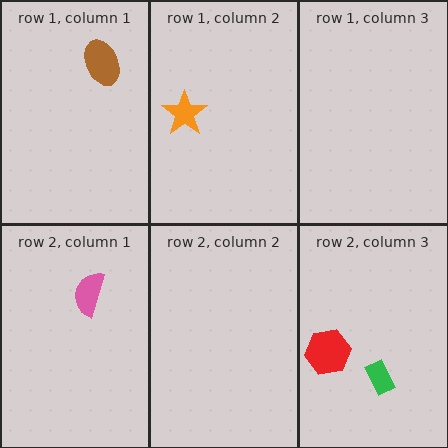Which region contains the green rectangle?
The row 2, column 3 region.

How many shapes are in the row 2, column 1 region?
1.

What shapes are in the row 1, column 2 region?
The orange star.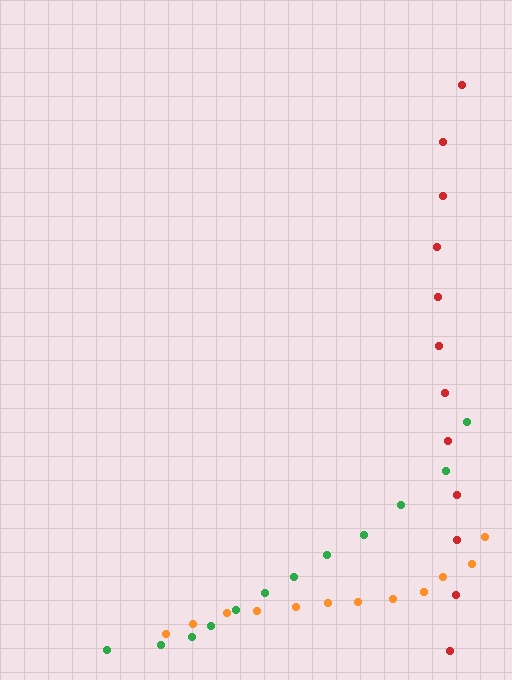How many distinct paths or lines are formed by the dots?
There are 3 distinct paths.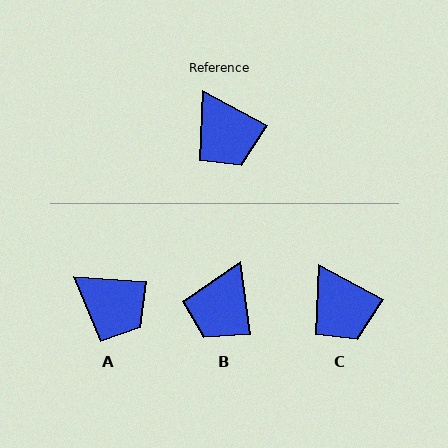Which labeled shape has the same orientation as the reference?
C.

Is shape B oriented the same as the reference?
No, it is off by about 53 degrees.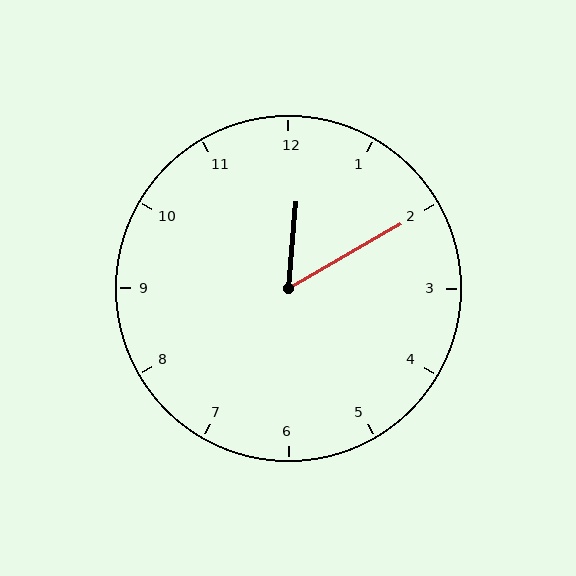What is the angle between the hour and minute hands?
Approximately 55 degrees.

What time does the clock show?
12:10.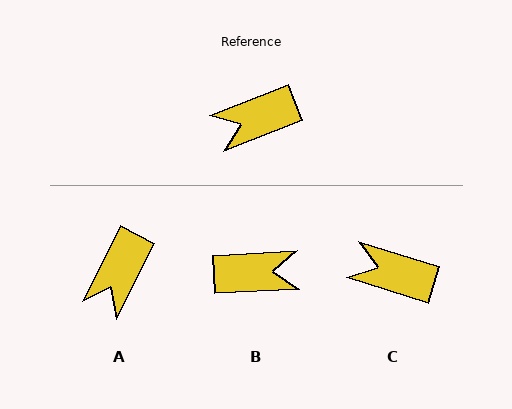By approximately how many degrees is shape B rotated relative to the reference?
Approximately 162 degrees counter-clockwise.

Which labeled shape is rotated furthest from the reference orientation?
B, about 162 degrees away.